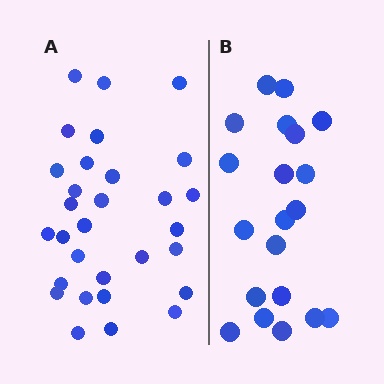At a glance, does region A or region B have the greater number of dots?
Region A (the left region) has more dots.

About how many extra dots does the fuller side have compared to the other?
Region A has roughly 10 or so more dots than region B.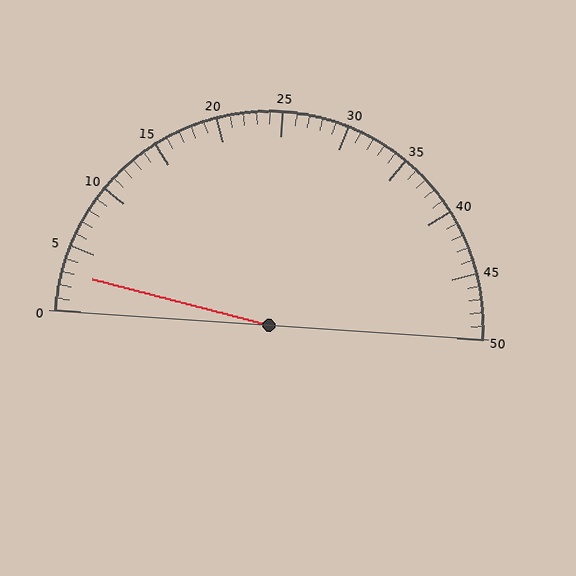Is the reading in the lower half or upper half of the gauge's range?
The reading is in the lower half of the range (0 to 50).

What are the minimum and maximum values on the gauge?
The gauge ranges from 0 to 50.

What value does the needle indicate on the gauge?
The needle indicates approximately 3.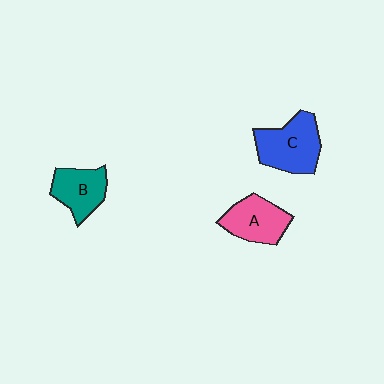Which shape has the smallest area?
Shape B (teal).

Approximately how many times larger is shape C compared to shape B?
Approximately 1.3 times.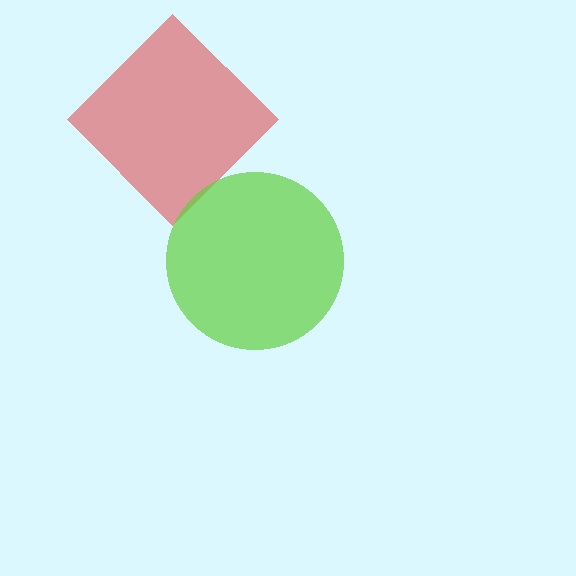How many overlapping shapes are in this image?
There are 2 overlapping shapes in the image.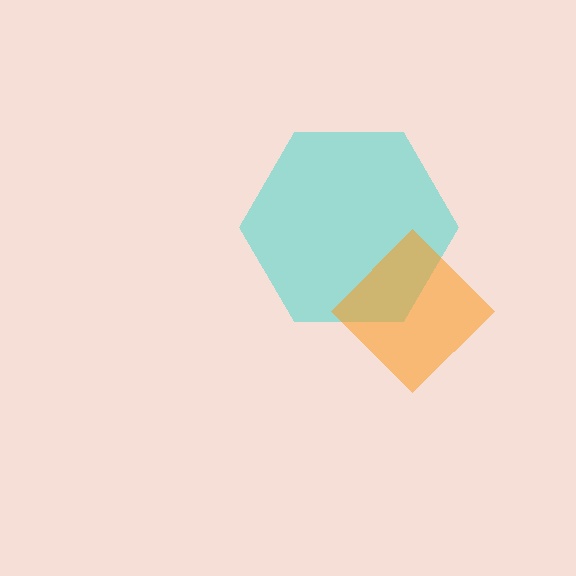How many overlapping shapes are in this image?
There are 2 overlapping shapes in the image.